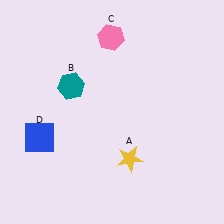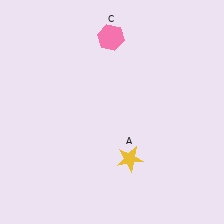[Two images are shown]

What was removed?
The blue square (D), the teal hexagon (B) were removed in Image 2.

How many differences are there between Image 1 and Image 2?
There are 2 differences between the two images.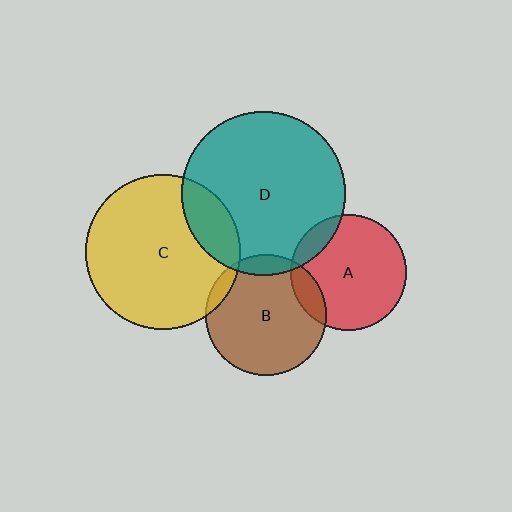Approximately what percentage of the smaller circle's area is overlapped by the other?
Approximately 10%.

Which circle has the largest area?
Circle D (teal).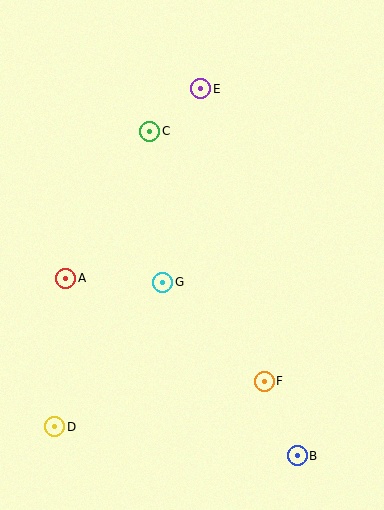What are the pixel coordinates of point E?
Point E is at (201, 89).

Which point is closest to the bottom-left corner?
Point D is closest to the bottom-left corner.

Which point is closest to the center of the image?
Point G at (162, 282) is closest to the center.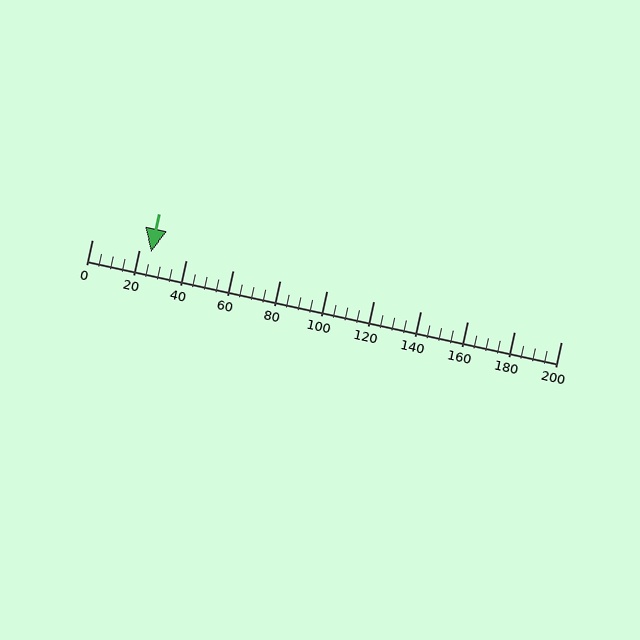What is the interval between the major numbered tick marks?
The major tick marks are spaced 20 units apart.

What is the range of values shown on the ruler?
The ruler shows values from 0 to 200.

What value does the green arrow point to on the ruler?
The green arrow points to approximately 25.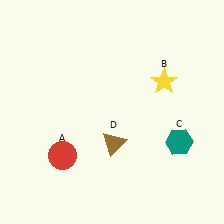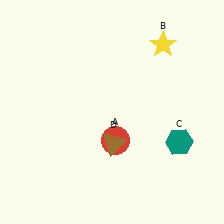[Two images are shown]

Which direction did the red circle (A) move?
The red circle (A) moved right.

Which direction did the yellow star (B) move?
The yellow star (B) moved up.